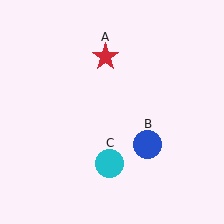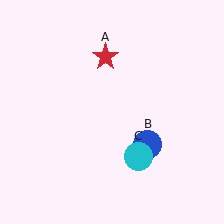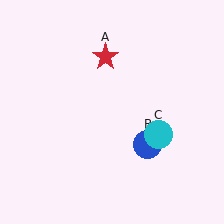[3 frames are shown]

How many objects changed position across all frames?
1 object changed position: cyan circle (object C).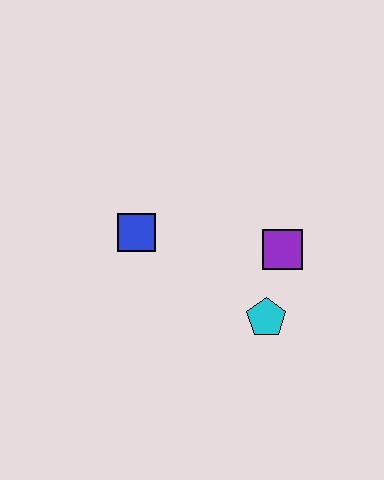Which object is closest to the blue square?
The purple square is closest to the blue square.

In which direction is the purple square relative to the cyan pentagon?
The purple square is above the cyan pentagon.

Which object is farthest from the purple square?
The blue square is farthest from the purple square.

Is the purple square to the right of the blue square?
Yes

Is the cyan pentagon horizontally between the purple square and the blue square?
Yes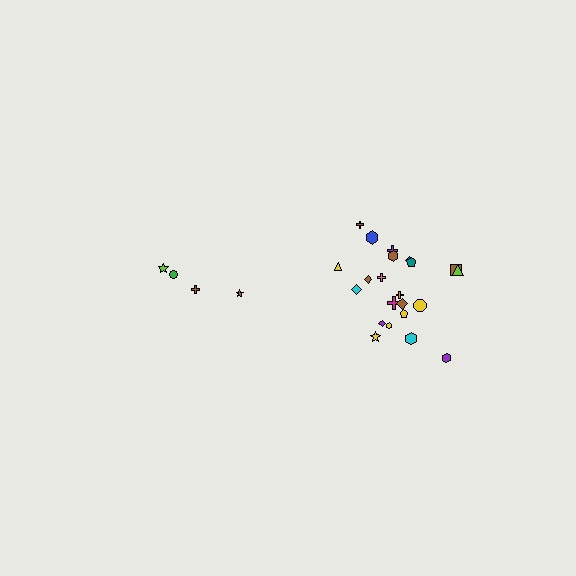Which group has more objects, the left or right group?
The right group.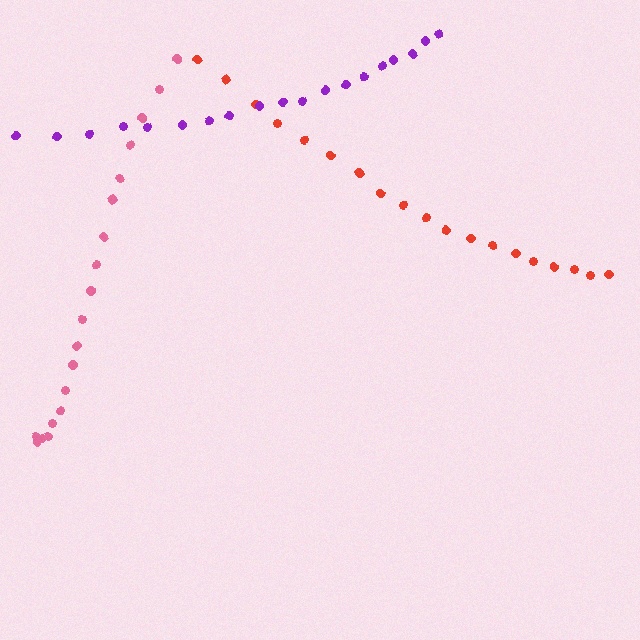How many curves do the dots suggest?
There are 3 distinct paths.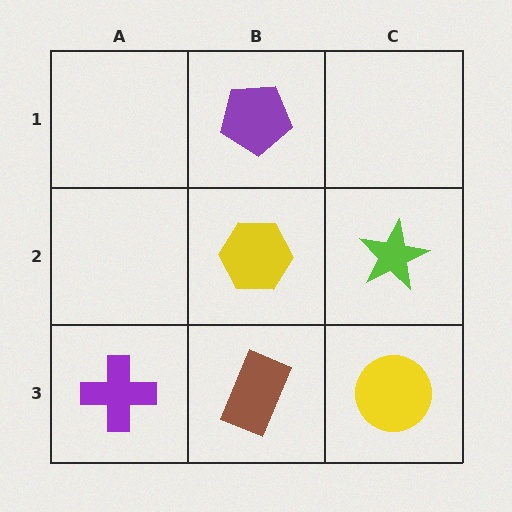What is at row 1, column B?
A purple pentagon.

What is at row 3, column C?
A yellow circle.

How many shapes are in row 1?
1 shape.